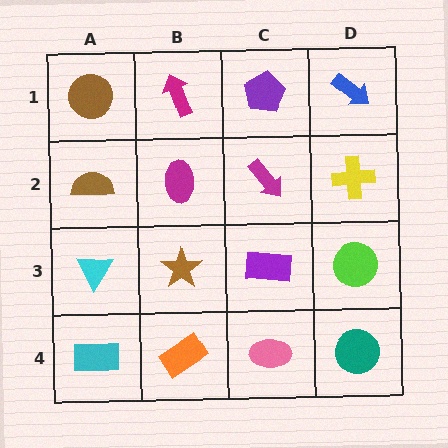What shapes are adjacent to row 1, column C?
A magenta arrow (row 2, column C), a magenta arrow (row 1, column B), a blue arrow (row 1, column D).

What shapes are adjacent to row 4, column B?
A brown star (row 3, column B), a cyan rectangle (row 4, column A), a pink ellipse (row 4, column C).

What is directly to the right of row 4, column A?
An orange rectangle.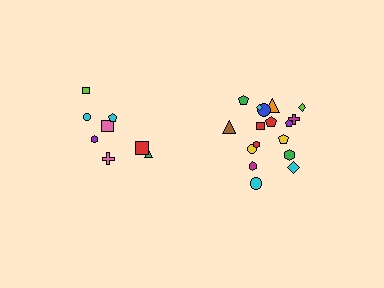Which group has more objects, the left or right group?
The right group.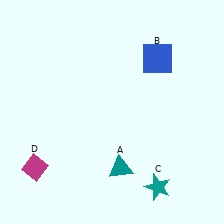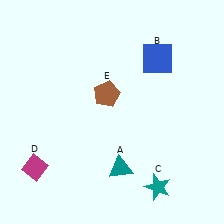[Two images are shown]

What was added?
A brown pentagon (E) was added in Image 2.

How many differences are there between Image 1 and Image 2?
There is 1 difference between the two images.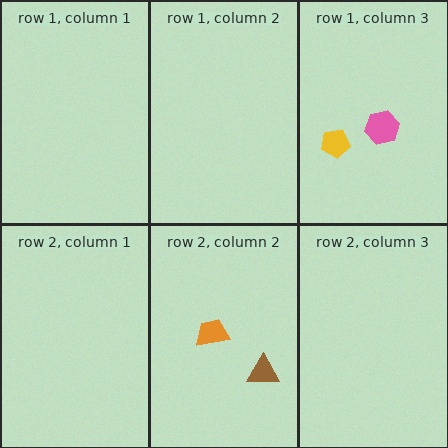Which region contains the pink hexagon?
The row 1, column 3 region.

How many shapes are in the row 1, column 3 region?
2.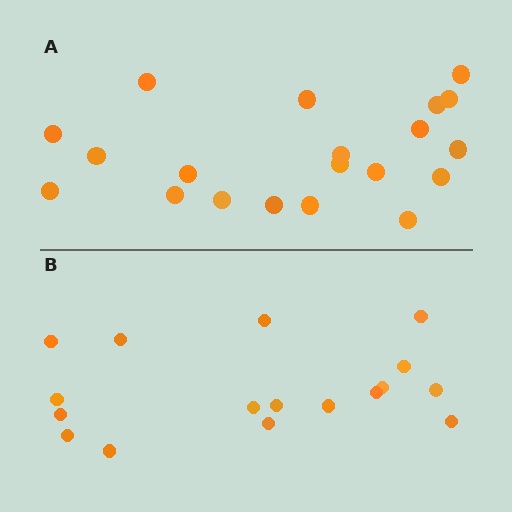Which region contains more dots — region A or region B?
Region A (the top region) has more dots.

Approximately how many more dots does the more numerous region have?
Region A has just a few more — roughly 2 or 3 more dots than region B.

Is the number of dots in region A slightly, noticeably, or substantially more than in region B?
Region A has only slightly more — the two regions are fairly close. The ratio is roughly 1.2 to 1.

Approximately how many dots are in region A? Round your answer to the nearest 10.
About 20 dots.